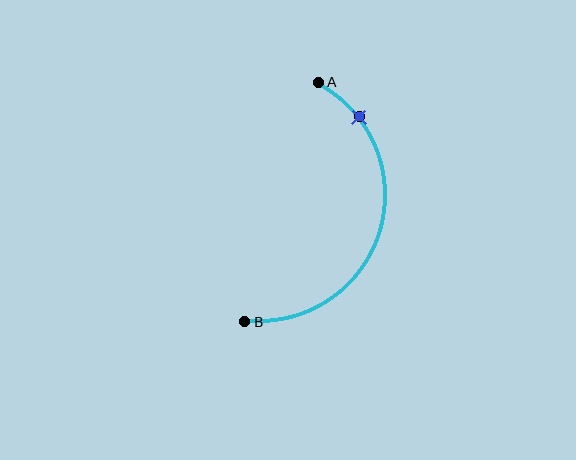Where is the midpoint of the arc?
The arc midpoint is the point on the curve farthest from the straight line joining A and B. It sits to the right of that line.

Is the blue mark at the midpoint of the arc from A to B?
No. The blue mark lies on the arc but is closer to endpoint A. The arc midpoint would be at the point on the curve equidistant along the arc from both A and B.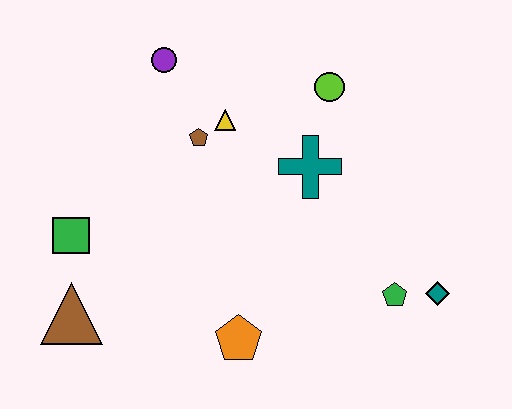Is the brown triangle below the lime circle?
Yes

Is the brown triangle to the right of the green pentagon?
No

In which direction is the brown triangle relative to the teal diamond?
The brown triangle is to the left of the teal diamond.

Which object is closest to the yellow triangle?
The brown pentagon is closest to the yellow triangle.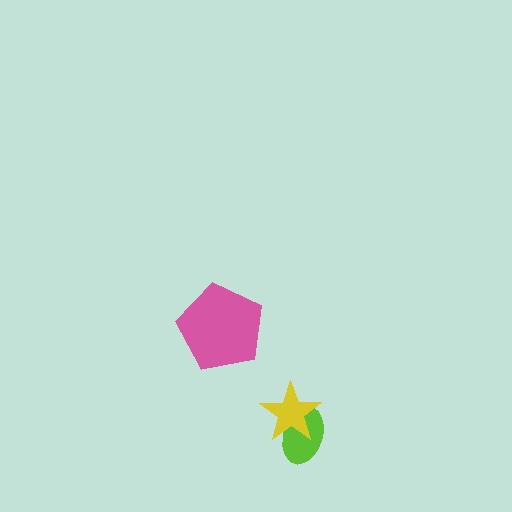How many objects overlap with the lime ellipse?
1 object overlaps with the lime ellipse.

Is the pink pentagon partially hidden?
No, no other shape covers it.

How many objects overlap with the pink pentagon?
0 objects overlap with the pink pentagon.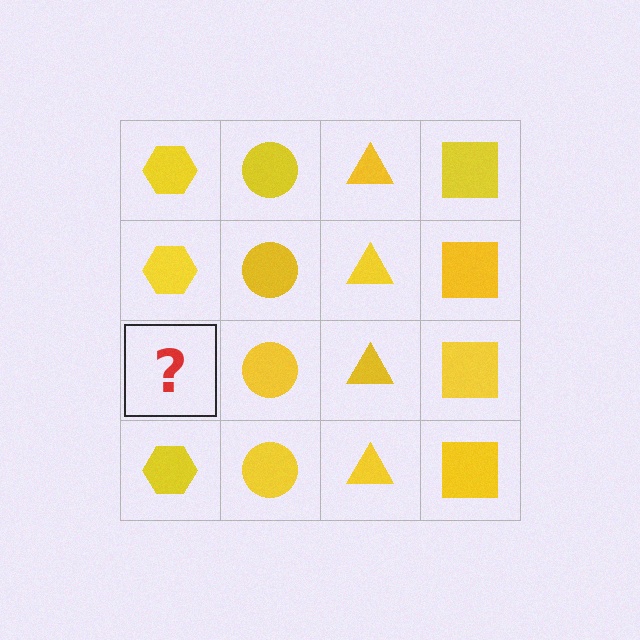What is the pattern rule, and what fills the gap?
The rule is that each column has a consistent shape. The gap should be filled with a yellow hexagon.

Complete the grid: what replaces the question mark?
The question mark should be replaced with a yellow hexagon.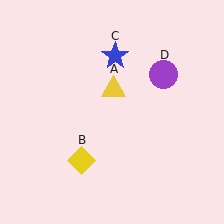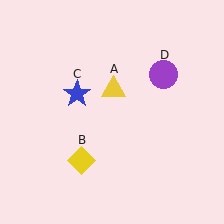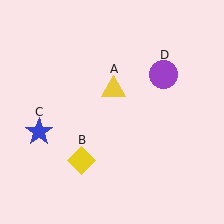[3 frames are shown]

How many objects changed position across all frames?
1 object changed position: blue star (object C).